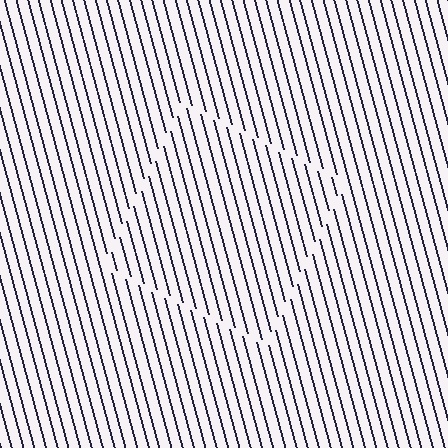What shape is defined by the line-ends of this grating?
An illusory square. The interior of the shape contains the same grating, shifted by half a period — the contour is defined by the phase discontinuity where line-ends from the inner and outer gratings abut.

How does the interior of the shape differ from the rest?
The interior of the shape contains the same grating, shifted by half a period — the contour is defined by the phase discontinuity where line-ends from the inner and outer gratings abut.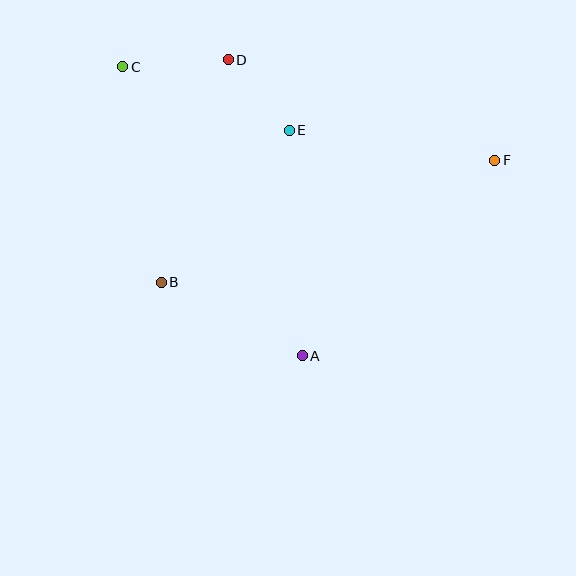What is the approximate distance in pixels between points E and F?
The distance between E and F is approximately 208 pixels.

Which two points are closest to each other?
Points D and E are closest to each other.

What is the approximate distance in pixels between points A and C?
The distance between A and C is approximately 340 pixels.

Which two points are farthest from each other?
Points C and F are farthest from each other.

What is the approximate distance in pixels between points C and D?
The distance between C and D is approximately 106 pixels.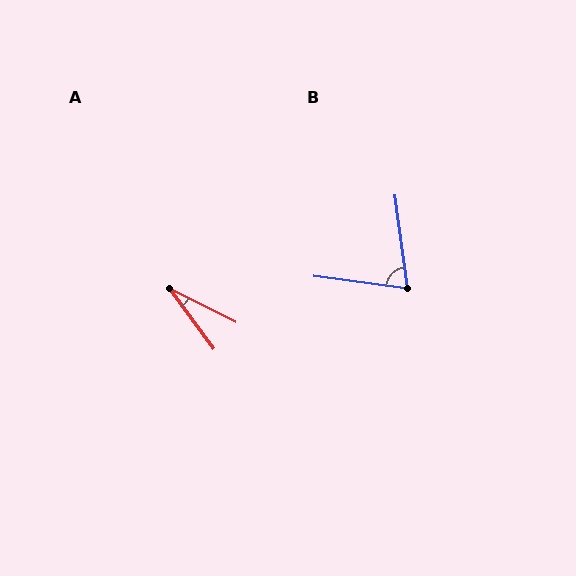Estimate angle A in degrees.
Approximately 27 degrees.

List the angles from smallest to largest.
A (27°), B (75°).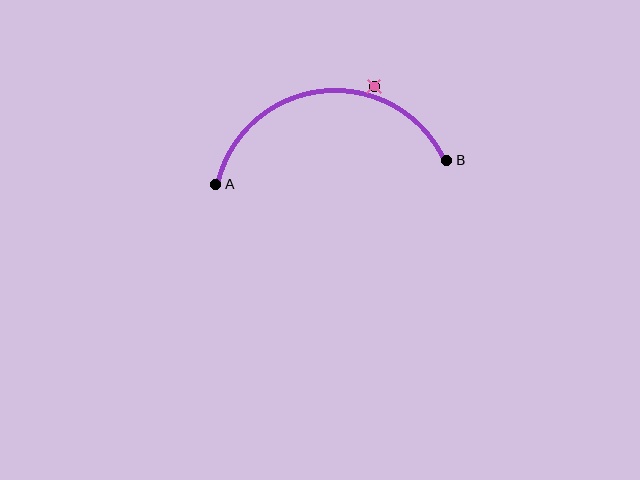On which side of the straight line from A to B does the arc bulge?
The arc bulges above the straight line connecting A and B.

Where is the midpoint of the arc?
The arc midpoint is the point on the curve farthest from the straight line joining A and B. It sits above that line.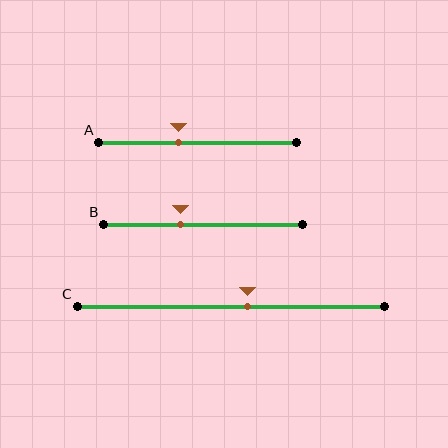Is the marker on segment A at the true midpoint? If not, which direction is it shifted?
No, the marker on segment A is shifted to the left by about 10% of the segment length.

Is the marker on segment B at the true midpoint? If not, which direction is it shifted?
No, the marker on segment B is shifted to the left by about 11% of the segment length.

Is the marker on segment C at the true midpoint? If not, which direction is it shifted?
No, the marker on segment C is shifted to the right by about 5% of the segment length.